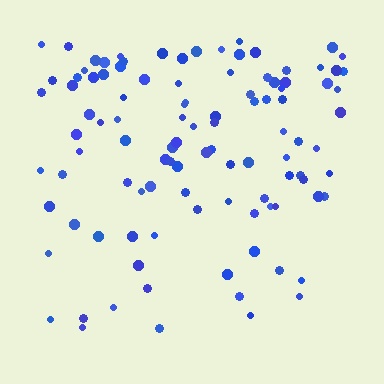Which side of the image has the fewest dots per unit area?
The bottom.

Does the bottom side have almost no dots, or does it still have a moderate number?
Still a moderate number, just noticeably fewer than the top.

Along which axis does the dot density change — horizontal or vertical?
Vertical.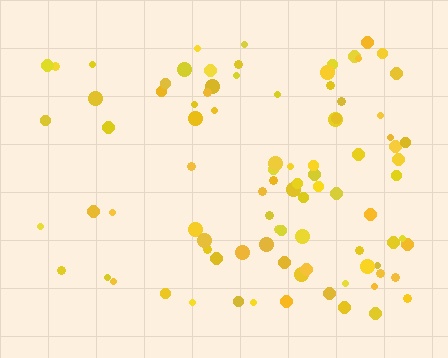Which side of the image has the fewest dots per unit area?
The left.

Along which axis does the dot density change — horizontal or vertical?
Horizontal.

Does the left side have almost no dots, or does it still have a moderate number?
Still a moderate number, just noticeably fewer than the right.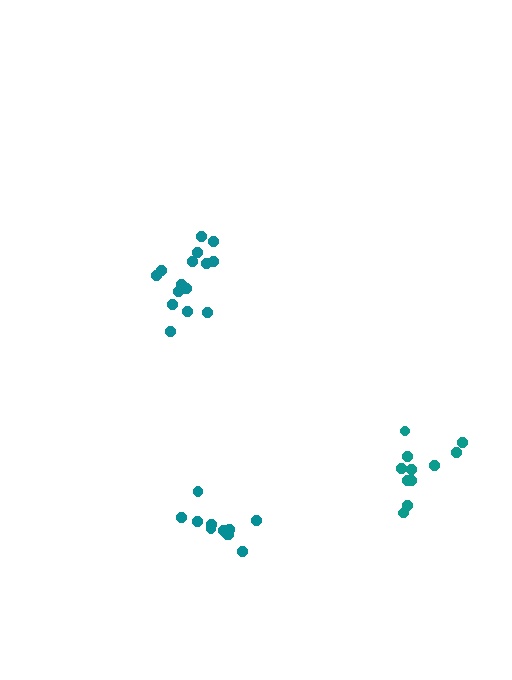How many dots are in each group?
Group 1: 15 dots, Group 2: 11 dots, Group 3: 11 dots (37 total).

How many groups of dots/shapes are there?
There are 3 groups.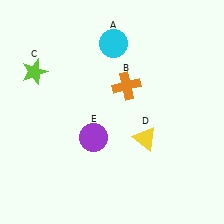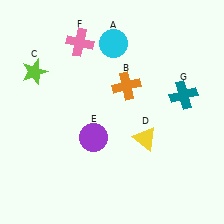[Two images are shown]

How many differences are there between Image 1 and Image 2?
There are 2 differences between the two images.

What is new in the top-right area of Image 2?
A teal cross (G) was added in the top-right area of Image 2.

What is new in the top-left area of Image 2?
A pink cross (F) was added in the top-left area of Image 2.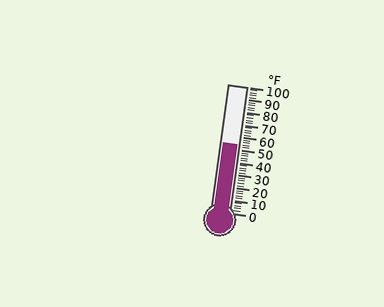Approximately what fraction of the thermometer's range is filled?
The thermometer is filled to approximately 55% of its range.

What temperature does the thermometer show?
The thermometer shows approximately 54°F.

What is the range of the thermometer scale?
The thermometer scale ranges from 0°F to 100°F.